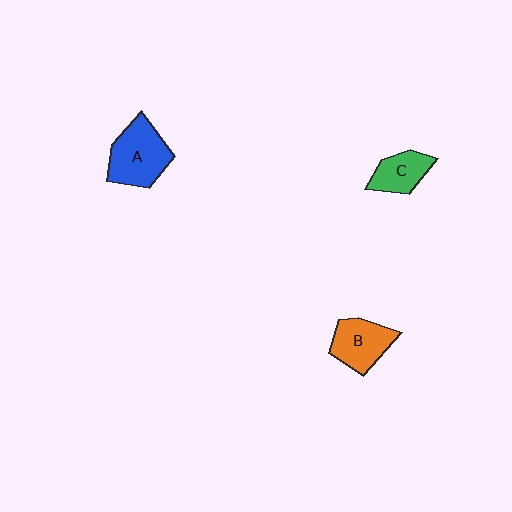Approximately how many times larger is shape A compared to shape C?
Approximately 1.7 times.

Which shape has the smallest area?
Shape C (green).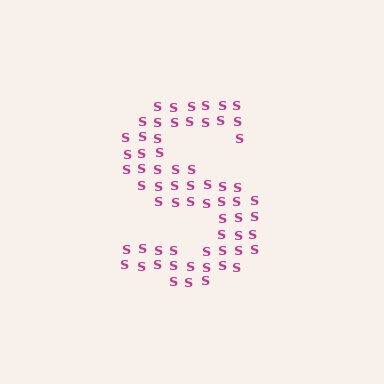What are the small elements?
The small elements are letter S's.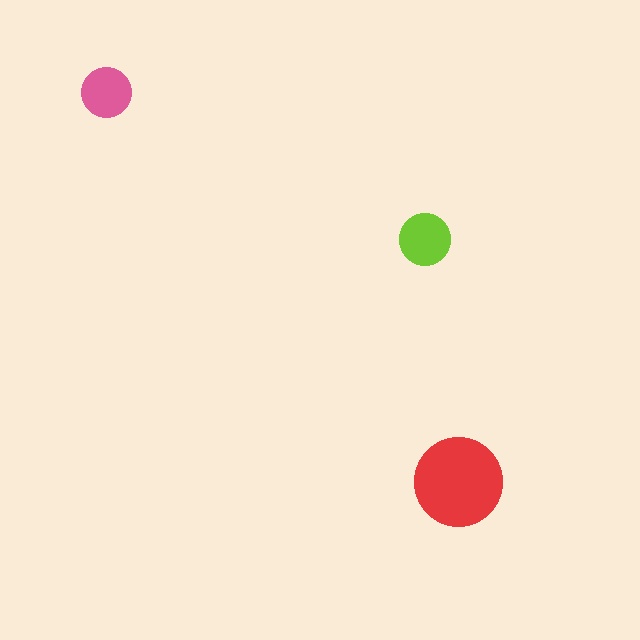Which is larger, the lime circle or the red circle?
The red one.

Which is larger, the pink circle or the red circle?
The red one.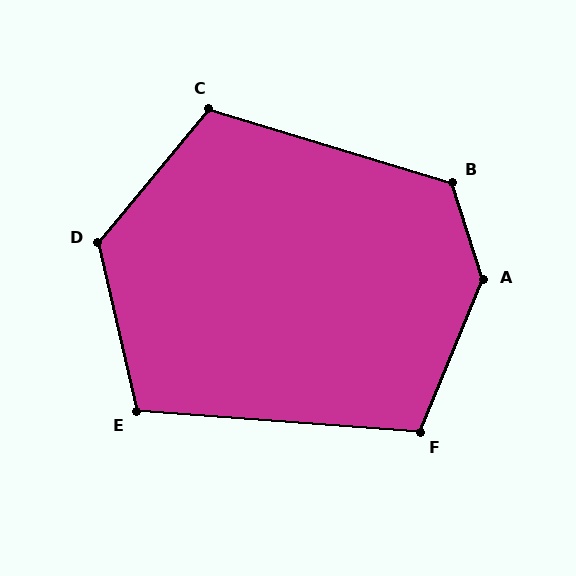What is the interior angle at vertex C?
Approximately 113 degrees (obtuse).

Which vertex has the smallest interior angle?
E, at approximately 107 degrees.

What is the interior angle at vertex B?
Approximately 124 degrees (obtuse).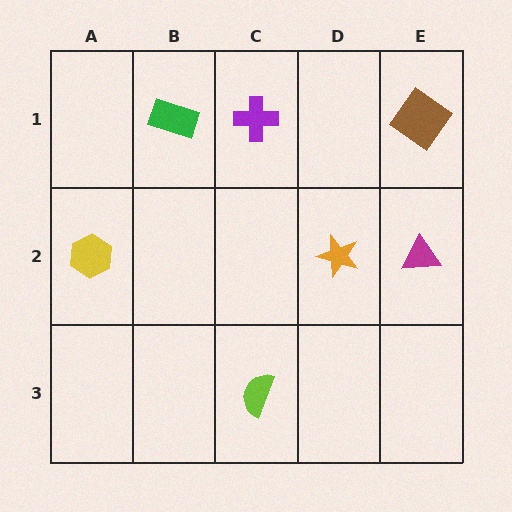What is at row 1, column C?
A purple cross.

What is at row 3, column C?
A lime semicircle.